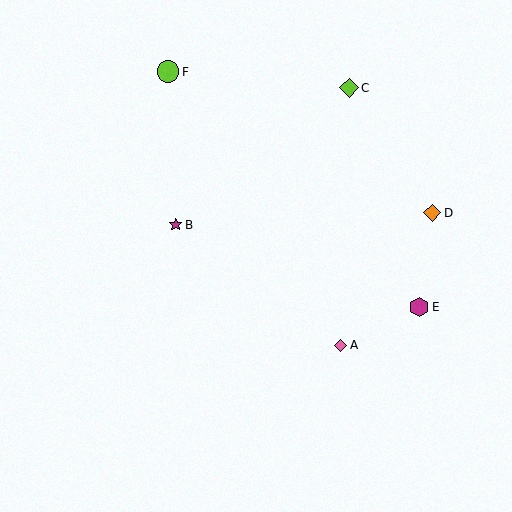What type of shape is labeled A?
Shape A is a pink diamond.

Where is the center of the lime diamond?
The center of the lime diamond is at (349, 88).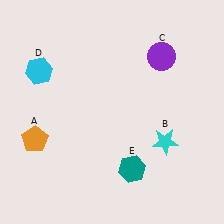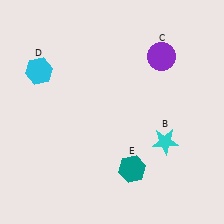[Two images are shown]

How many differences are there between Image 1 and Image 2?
There is 1 difference between the two images.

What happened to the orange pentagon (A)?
The orange pentagon (A) was removed in Image 2. It was in the bottom-left area of Image 1.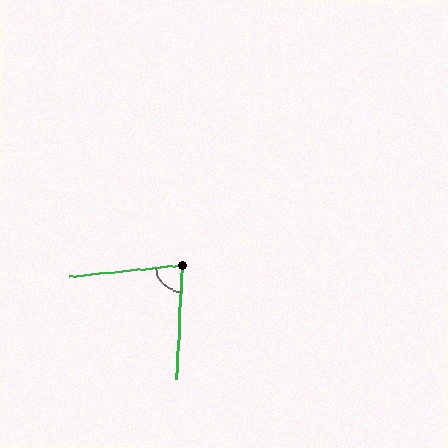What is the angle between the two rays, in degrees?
Approximately 81 degrees.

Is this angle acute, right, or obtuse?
It is acute.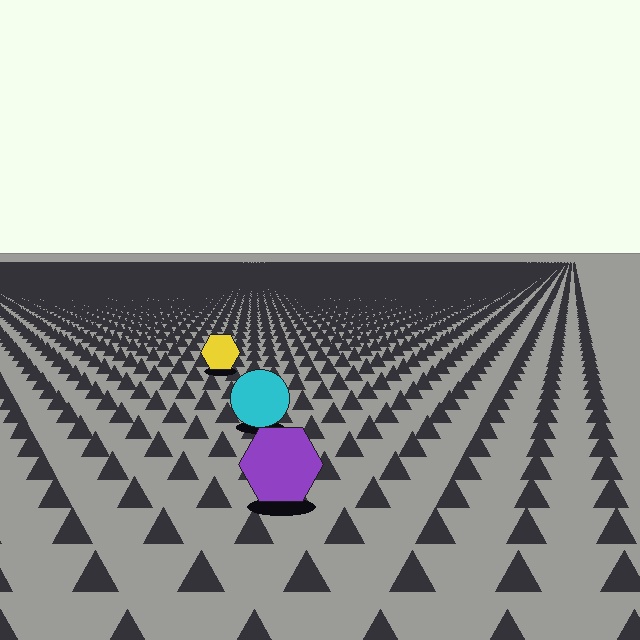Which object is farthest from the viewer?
The yellow hexagon is farthest from the viewer. It appears smaller and the ground texture around it is denser.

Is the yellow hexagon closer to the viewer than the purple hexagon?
No. The purple hexagon is closer — you can tell from the texture gradient: the ground texture is coarser near it.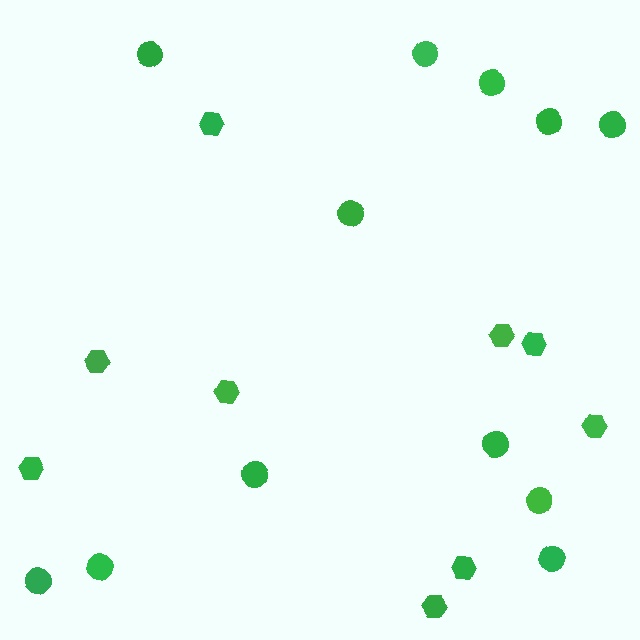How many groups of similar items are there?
There are 2 groups: one group of circles (12) and one group of hexagons (9).